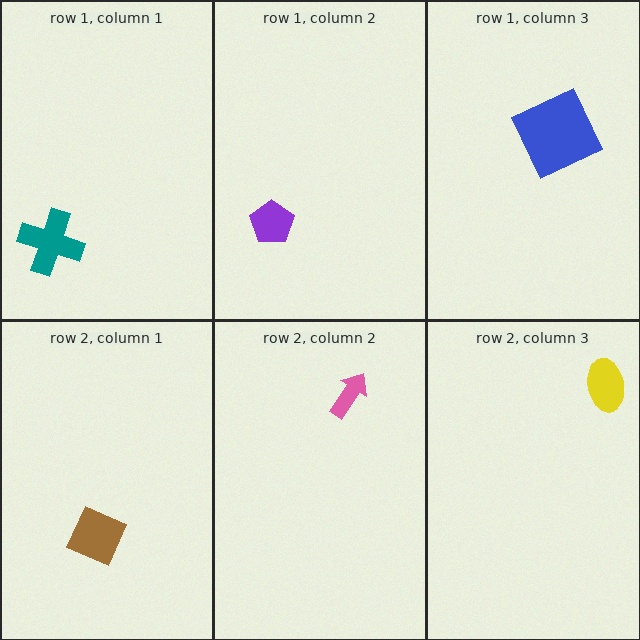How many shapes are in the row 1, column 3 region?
1.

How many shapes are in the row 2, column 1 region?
1.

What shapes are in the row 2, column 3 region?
The yellow ellipse.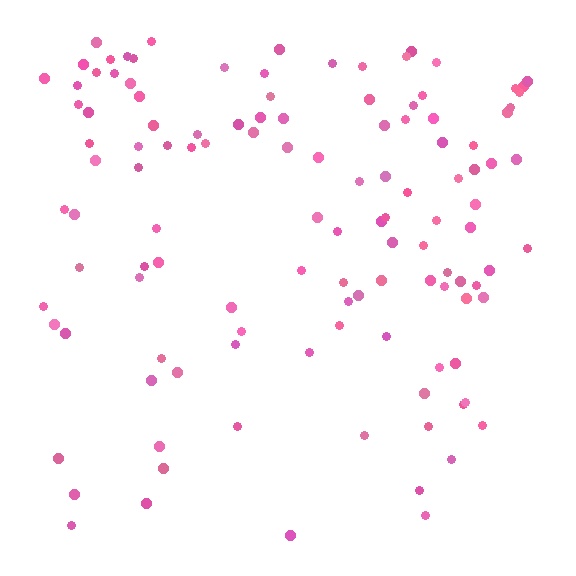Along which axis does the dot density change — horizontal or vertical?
Vertical.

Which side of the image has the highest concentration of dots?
The top.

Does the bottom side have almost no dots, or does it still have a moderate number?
Still a moderate number, just noticeably fewer than the top.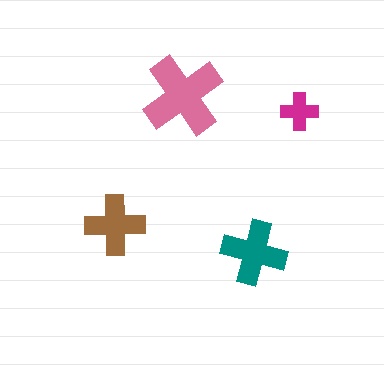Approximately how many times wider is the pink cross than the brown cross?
About 1.5 times wider.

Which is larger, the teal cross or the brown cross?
The teal one.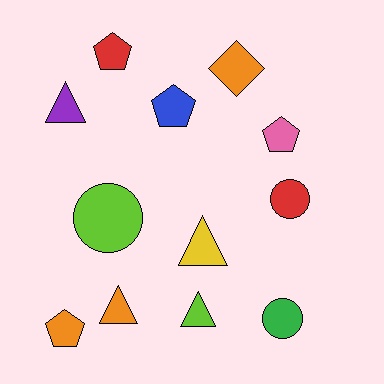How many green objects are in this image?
There is 1 green object.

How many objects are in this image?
There are 12 objects.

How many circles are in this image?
There are 3 circles.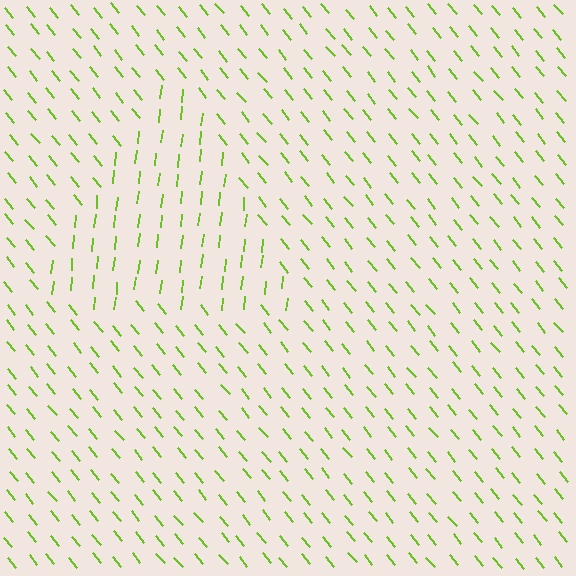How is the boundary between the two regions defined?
The boundary is defined purely by a change in line orientation (approximately 45 degrees difference). All lines are the same color and thickness.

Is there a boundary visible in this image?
Yes, there is a texture boundary formed by a change in line orientation.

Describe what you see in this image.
The image is filled with small lime line segments. A triangle region in the image has lines oriented differently from the surrounding lines, creating a visible texture boundary.